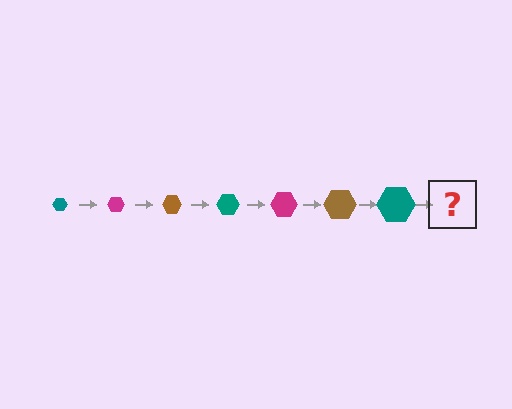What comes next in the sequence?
The next element should be a magenta hexagon, larger than the previous one.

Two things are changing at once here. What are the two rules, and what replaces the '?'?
The two rules are that the hexagon grows larger each step and the color cycles through teal, magenta, and brown. The '?' should be a magenta hexagon, larger than the previous one.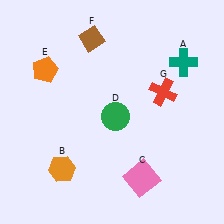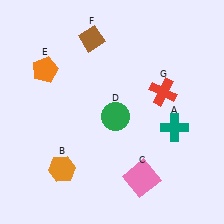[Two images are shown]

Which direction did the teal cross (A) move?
The teal cross (A) moved down.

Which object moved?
The teal cross (A) moved down.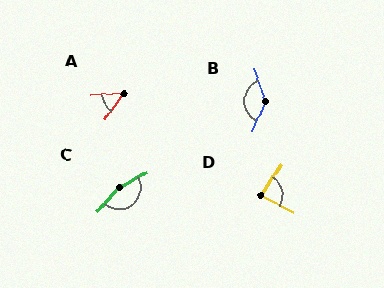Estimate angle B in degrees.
Approximately 138 degrees.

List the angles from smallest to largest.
A (50°), D (86°), B (138°), C (160°).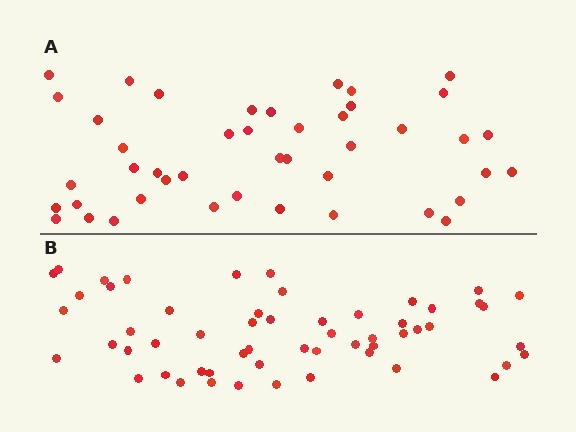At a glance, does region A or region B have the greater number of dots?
Region B (the bottom region) has more dots.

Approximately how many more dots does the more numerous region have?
Region B has roughly 12 or so more dots than region A.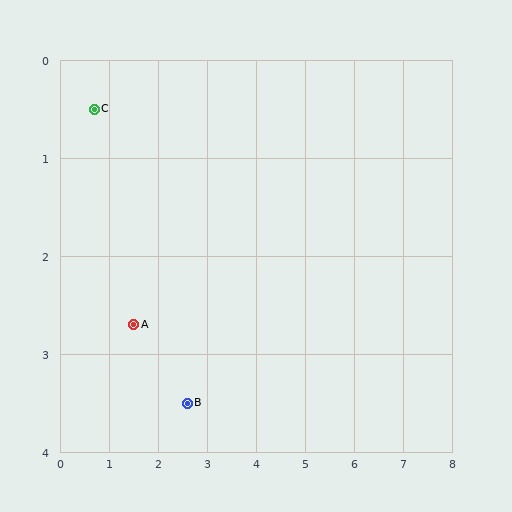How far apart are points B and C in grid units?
Points B and C are about 3.6 grid units apart.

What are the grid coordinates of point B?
Point B is at approximately (2.6, 3.5).